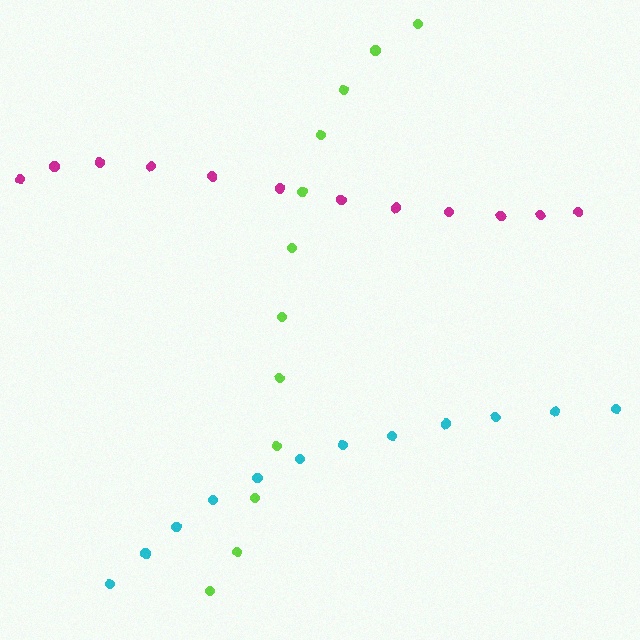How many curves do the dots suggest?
There are 3 distinct paths.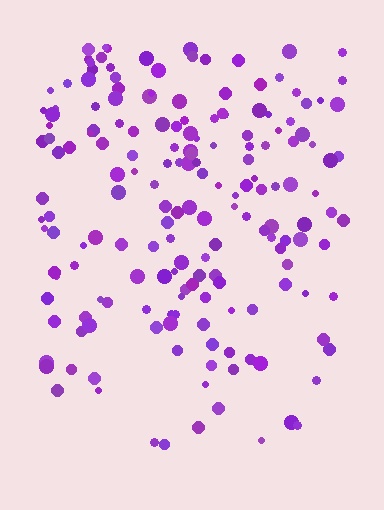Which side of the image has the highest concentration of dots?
The top.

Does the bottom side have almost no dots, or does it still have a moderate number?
Still a moderate number, just noticeably fewer than the top.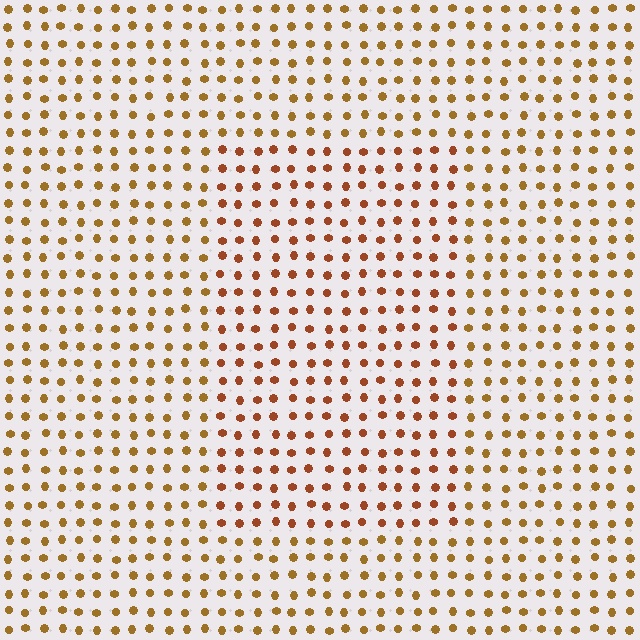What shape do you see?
I see a rectangle.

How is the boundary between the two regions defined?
The boundary is defined purely by a slight shift in hue (about 23 degrees). Spacing, size, and orientation are identical on both sides.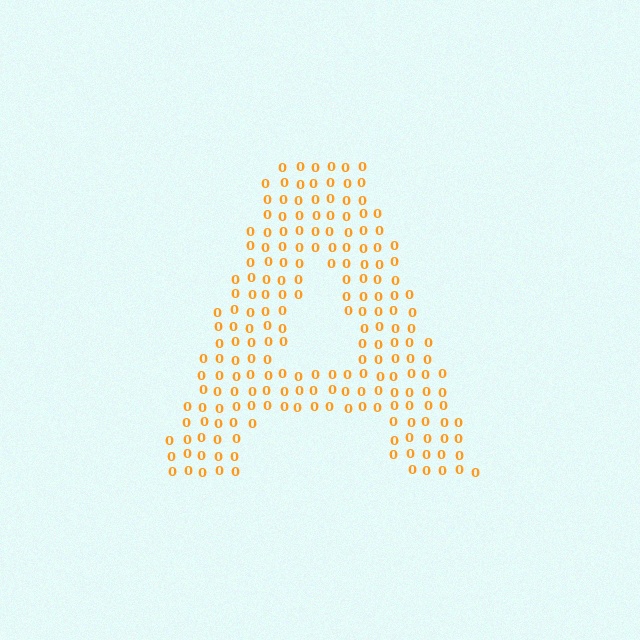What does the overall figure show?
The overall figure shows the letter A.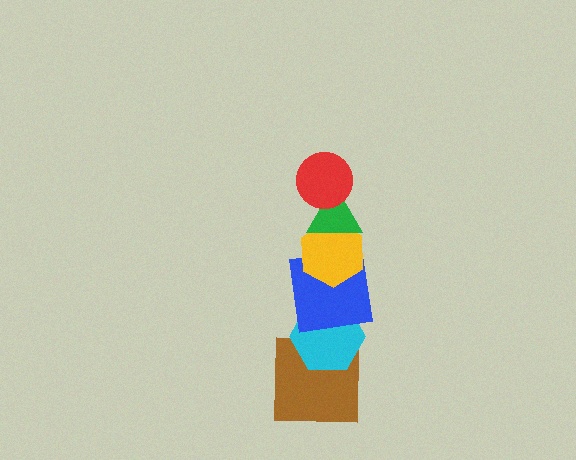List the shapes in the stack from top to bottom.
From top to bottom: the red circle, the green triangle, the yellow hexagon, the blue square, the cyan hexagon, the brown square.